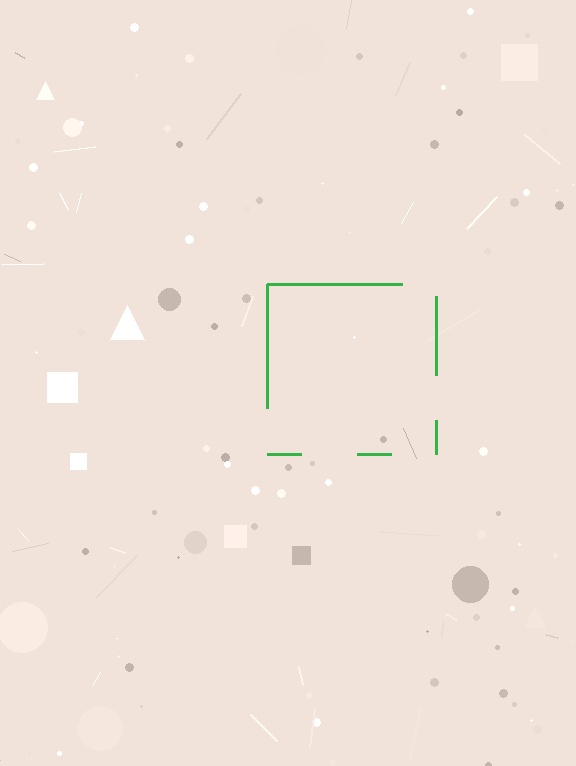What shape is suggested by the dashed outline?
The dashed outline suggests a square.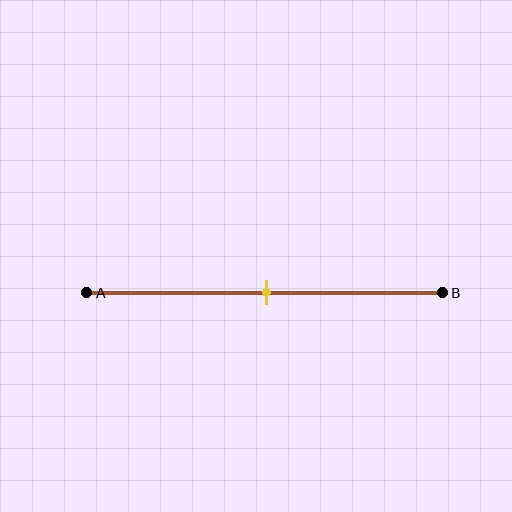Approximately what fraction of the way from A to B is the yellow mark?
The yellow mark is approximately 50% of the way from A to B.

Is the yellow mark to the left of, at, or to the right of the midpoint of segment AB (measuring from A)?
The yellow mark is approximately at the midpoint of segment AB.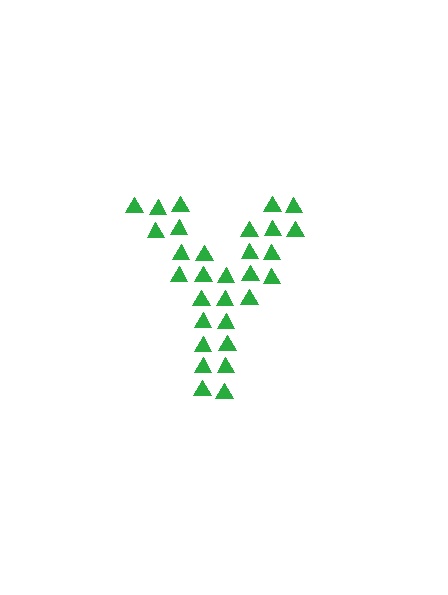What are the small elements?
The small elements are triangles.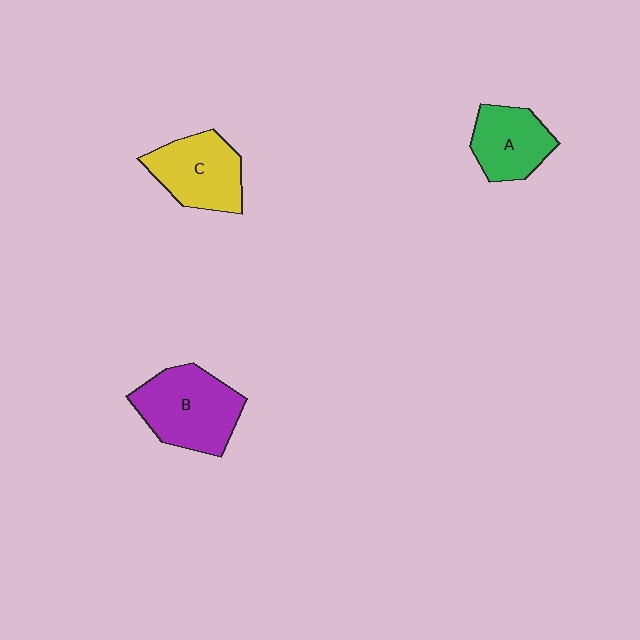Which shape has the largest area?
Shape B (purple).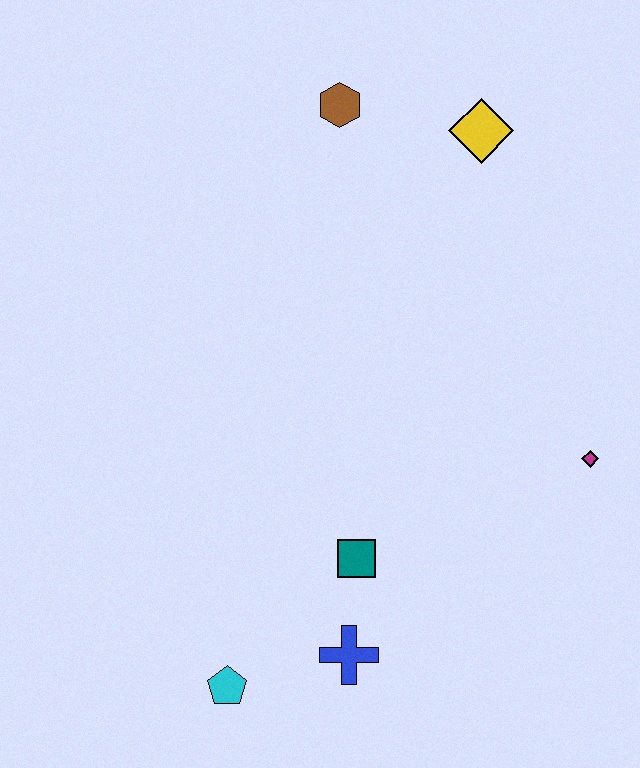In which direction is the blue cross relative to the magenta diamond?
The blue cross is to the left of the magenta diamond.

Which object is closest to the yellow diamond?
The brown hexagon is closest to the yellow diamond.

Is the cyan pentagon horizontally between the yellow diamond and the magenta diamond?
No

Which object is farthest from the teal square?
The brown hexagon is farthest from the teal square.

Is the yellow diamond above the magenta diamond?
Yes